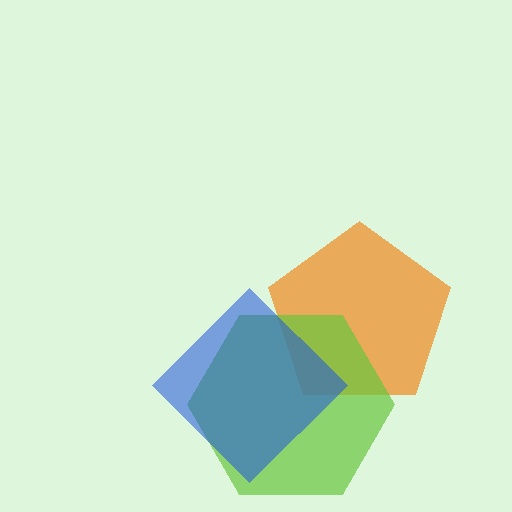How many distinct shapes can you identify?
There are 3 distinct shapes: an orange pentagon, a lime hexagon, a blue diamond.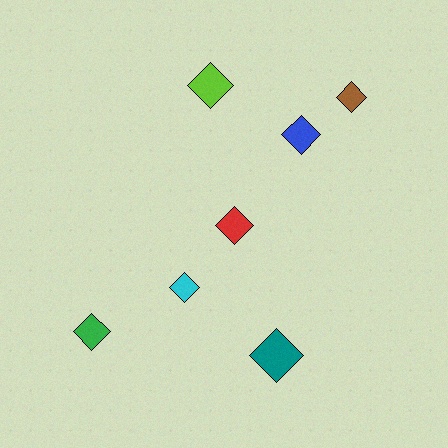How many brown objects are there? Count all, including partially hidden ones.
There is 1 brown object.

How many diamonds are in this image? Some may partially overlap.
There are 7 diamonds.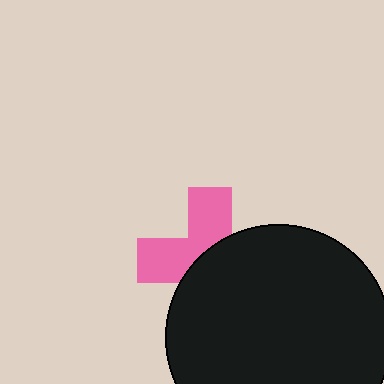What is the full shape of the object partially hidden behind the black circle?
The partially hidden object is a pink cross.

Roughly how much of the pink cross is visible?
A small part of it is visible (roughly 45%).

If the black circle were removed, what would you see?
You would see the complete pink cross.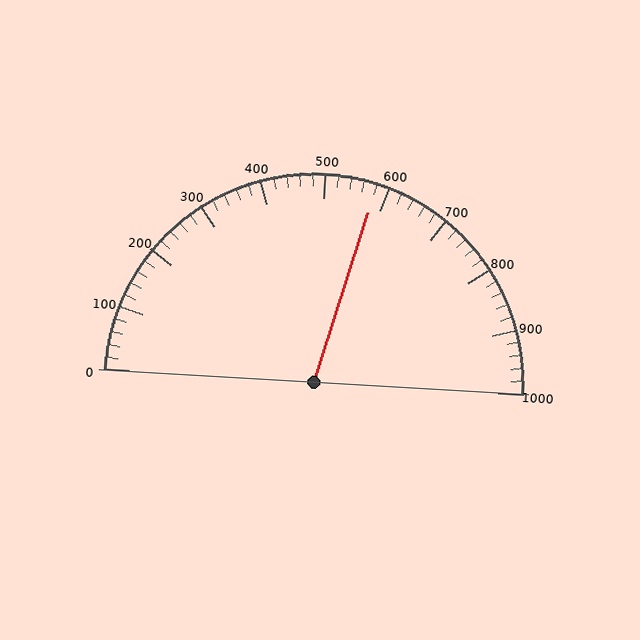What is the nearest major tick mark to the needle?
The nearest major tick mark is 600.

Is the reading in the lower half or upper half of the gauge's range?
The reading is in the upper half of the range (0 to 1000).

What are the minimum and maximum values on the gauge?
The gauge ranges from 0 to 1000.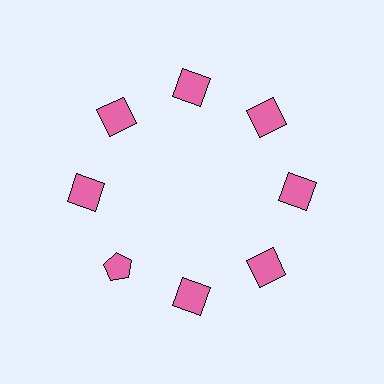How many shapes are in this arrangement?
There are 8 shapes arranged in a ring pattern.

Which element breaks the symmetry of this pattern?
The pink pentagon at roughly the 8 o'clock position breaks the symmetry. All other shapes are pink squares.